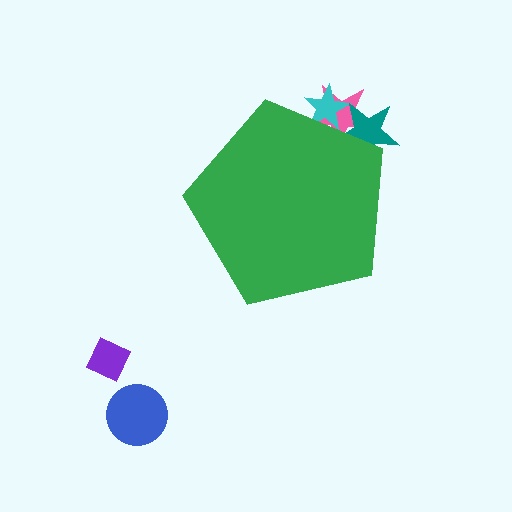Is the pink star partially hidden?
Yes, the pink star is partially hidden behind the green pentagon.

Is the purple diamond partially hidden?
No, the purple diamond is fully visible.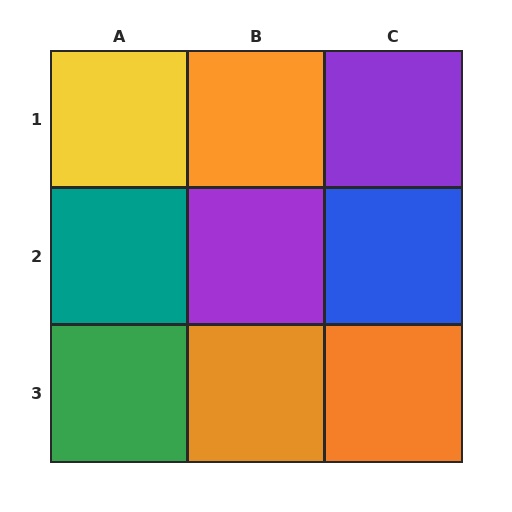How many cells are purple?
2 cells are purple.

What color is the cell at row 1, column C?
Purple.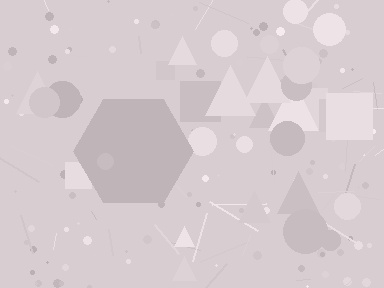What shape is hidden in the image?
A hexagon is hidden in the image.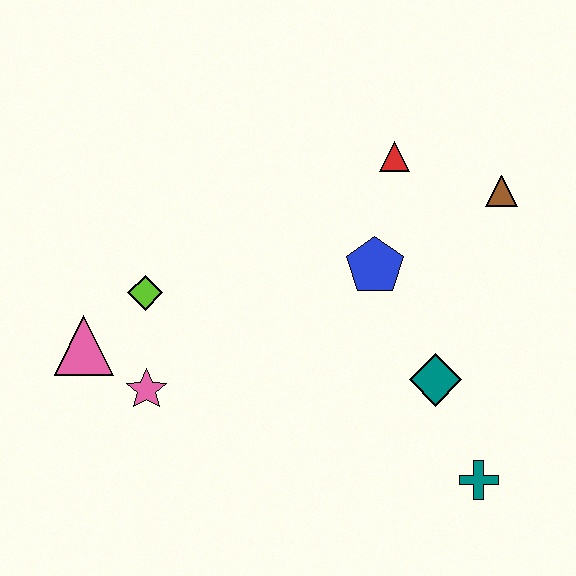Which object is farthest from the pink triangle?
The brown triangle is farthest from the pink triangle.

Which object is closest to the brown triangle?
The red triangle is closest to the brown triangle.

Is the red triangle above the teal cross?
Yes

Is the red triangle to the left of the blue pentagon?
No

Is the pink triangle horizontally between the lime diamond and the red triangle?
No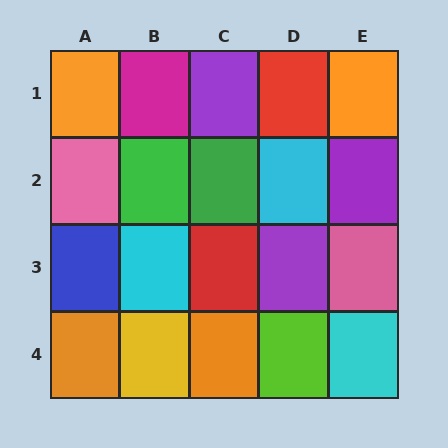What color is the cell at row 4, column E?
Cyan.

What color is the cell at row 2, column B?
Green.